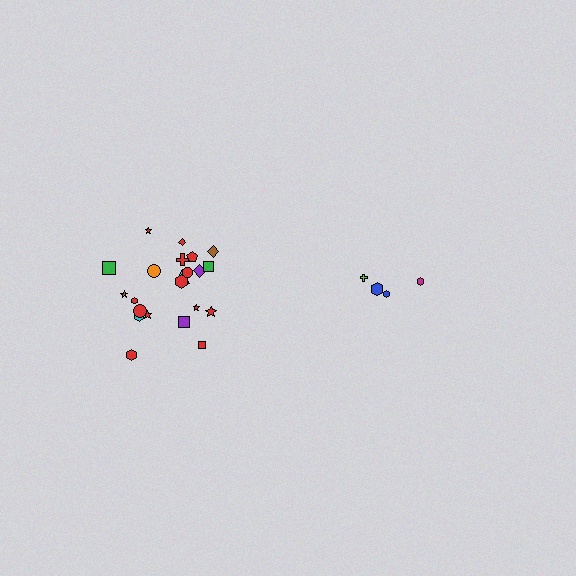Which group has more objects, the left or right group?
The left group.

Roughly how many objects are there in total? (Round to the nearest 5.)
Roughly 25 objects in total.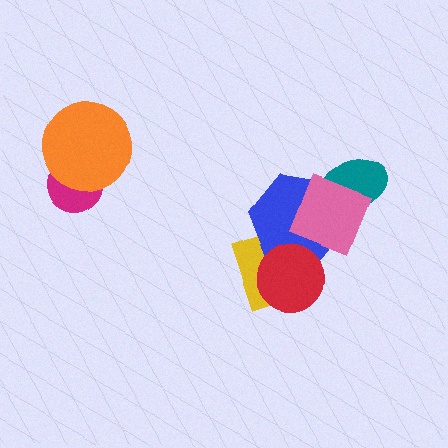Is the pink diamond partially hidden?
No, no other shape covers it.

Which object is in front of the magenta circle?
The orange circle is in front of the magenta circle.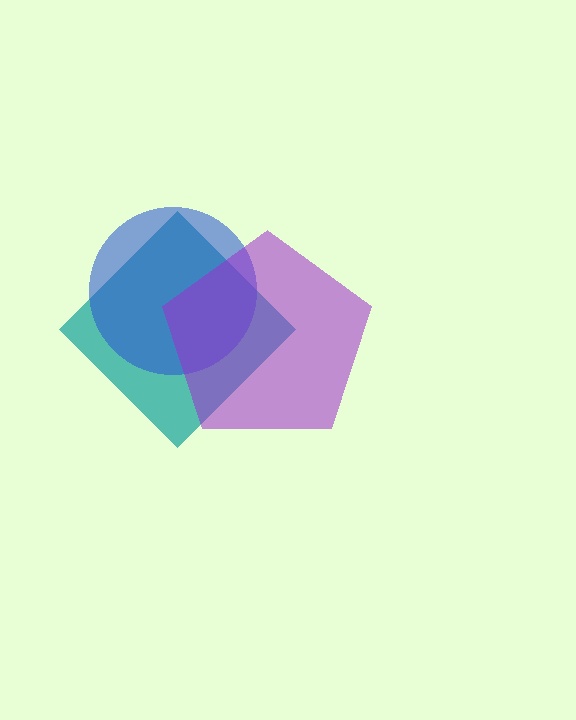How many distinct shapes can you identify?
There are 3 distinct shapes: a teal diamond, a blue circle, a purple pentagon.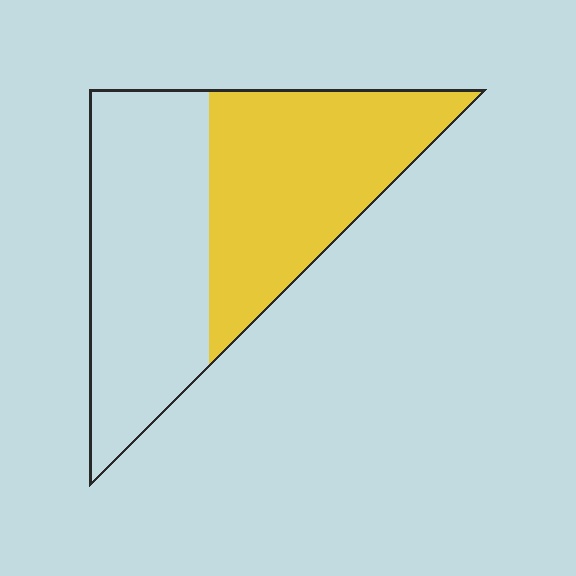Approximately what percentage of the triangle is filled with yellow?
Approximately 50%.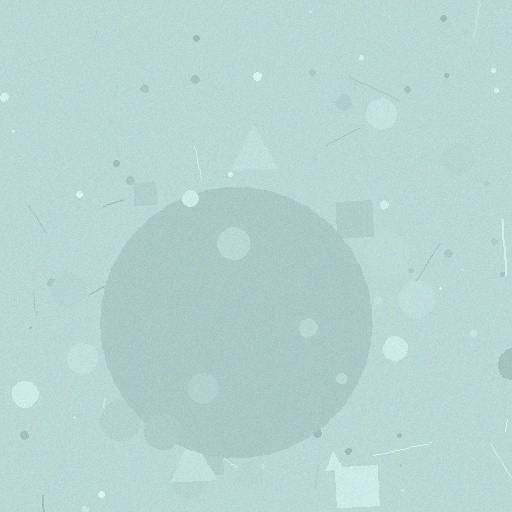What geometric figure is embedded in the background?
A circle is embedded in the background.